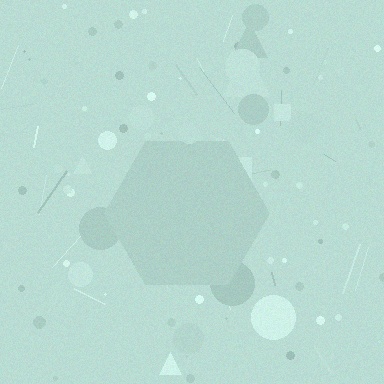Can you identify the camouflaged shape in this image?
The camouflaged shape is a hexagon.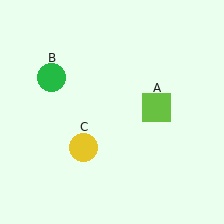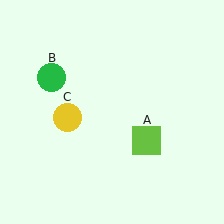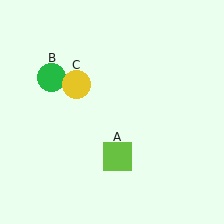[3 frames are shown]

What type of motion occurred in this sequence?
The lime square (object A), yellow circle (object C) rotated clockwise around the center of the scene.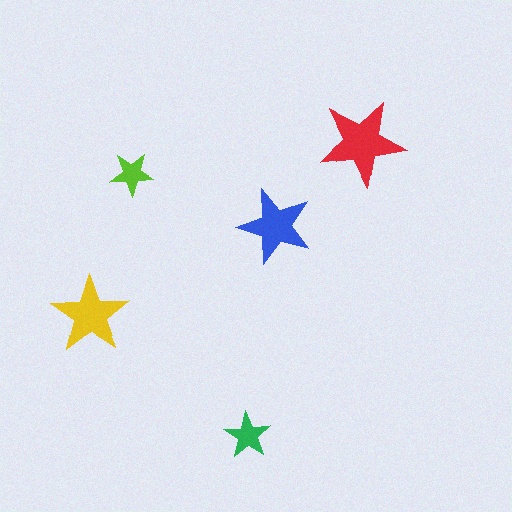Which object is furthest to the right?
The red star is rightmost.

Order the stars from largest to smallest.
the red one, the yellow one, the blue one, the green one, the lime one.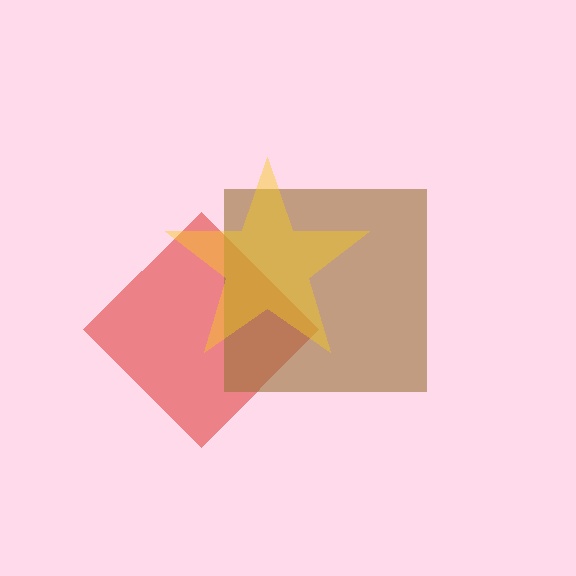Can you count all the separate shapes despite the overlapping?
Yes, there are 3 separate shapes.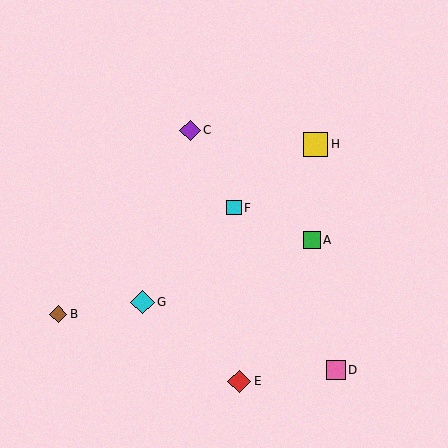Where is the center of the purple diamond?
The center of the purple diamond is at (190, 130).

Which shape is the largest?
The yellow square (labeled H) is the largest.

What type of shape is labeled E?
Shape E is a red diamond.